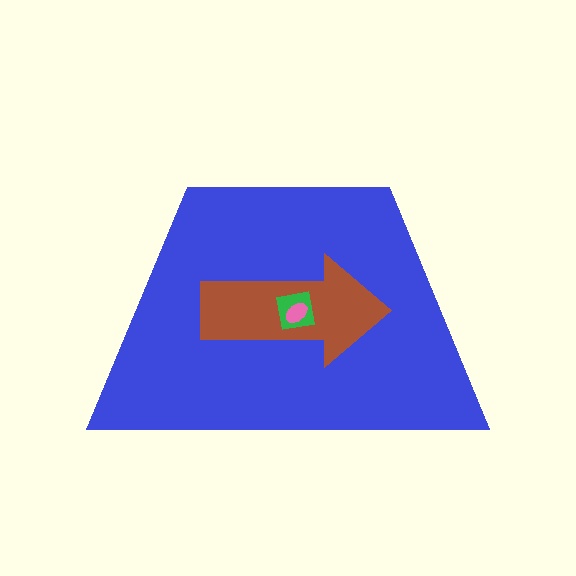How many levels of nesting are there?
4.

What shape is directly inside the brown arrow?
The green square.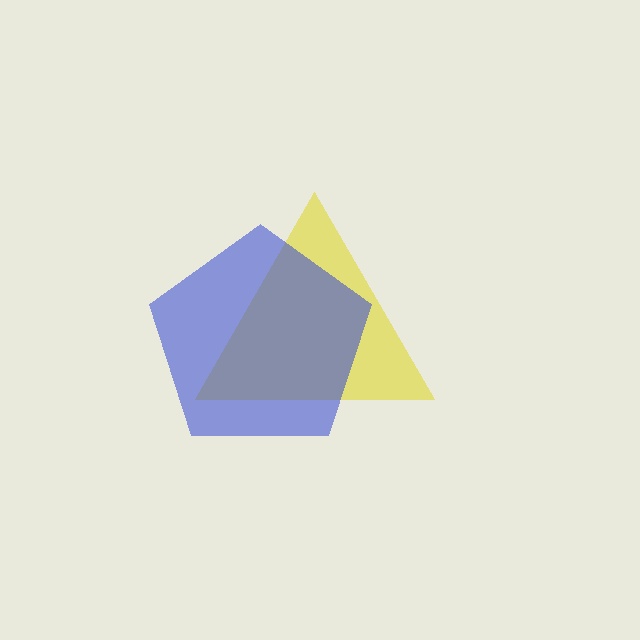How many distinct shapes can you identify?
There are 2 distinct shapes: a yellow triangle, a blue pentagon.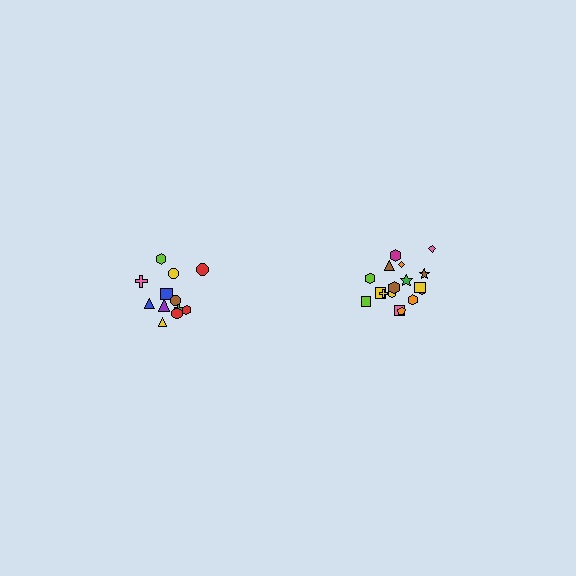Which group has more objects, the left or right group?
The right group.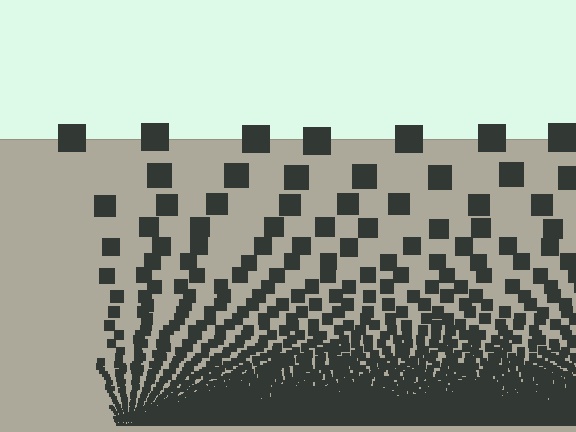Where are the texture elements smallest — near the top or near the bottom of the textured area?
Near the bottom.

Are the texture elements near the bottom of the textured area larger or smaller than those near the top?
Smaller. The gradient is inverted — elements near the bottom are smaller and denser.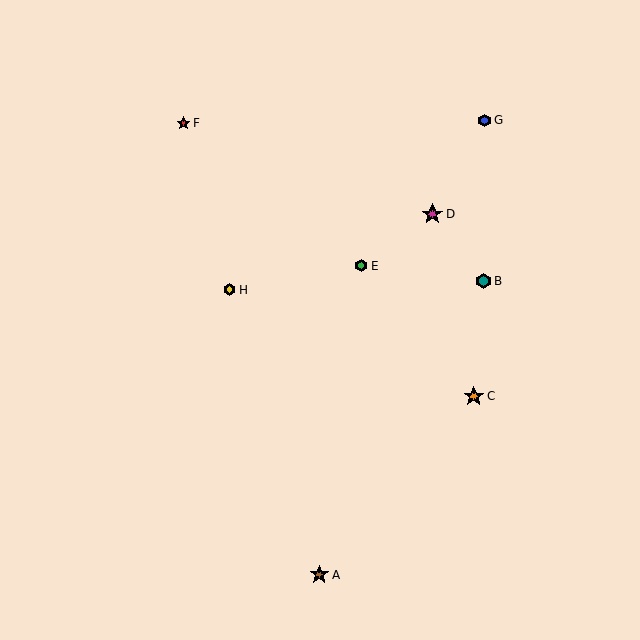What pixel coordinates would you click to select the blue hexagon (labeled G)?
Click at (484, 120) to select the blue hexagon G.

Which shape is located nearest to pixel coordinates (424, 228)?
The magenta star (labeled D) at (432, 214) is nearest to that location.